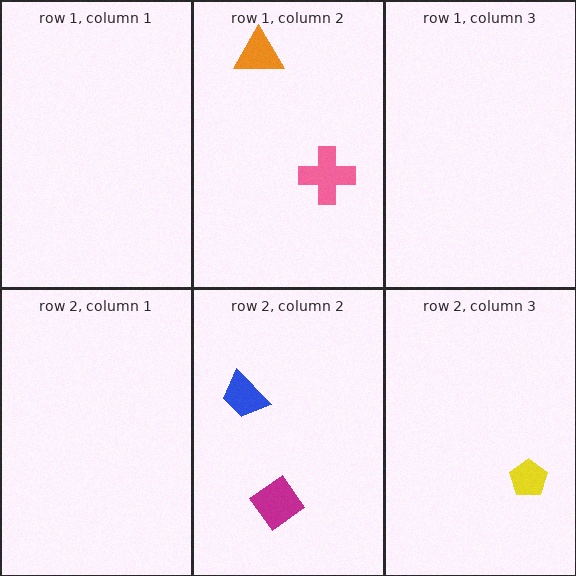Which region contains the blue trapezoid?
The row 2, column 2 region.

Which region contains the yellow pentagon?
The row 2, column 3 region.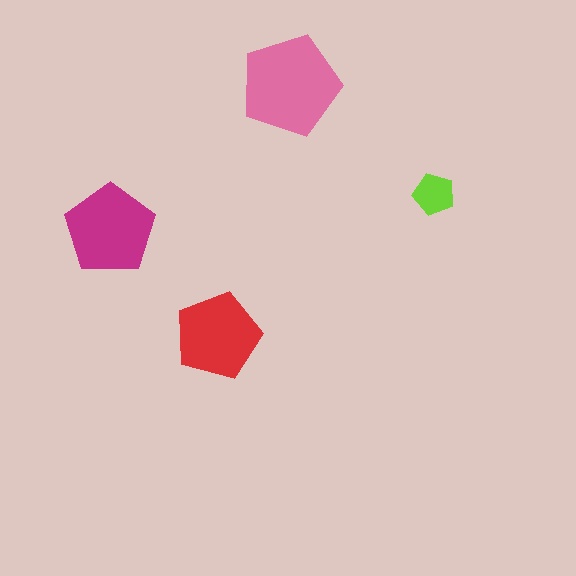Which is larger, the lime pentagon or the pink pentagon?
The pink one.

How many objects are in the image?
There are 4 objects in the image.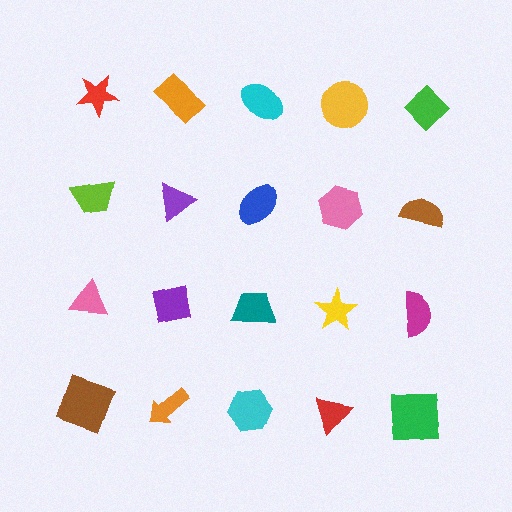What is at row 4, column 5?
A green square.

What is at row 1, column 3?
A cyan ellipse.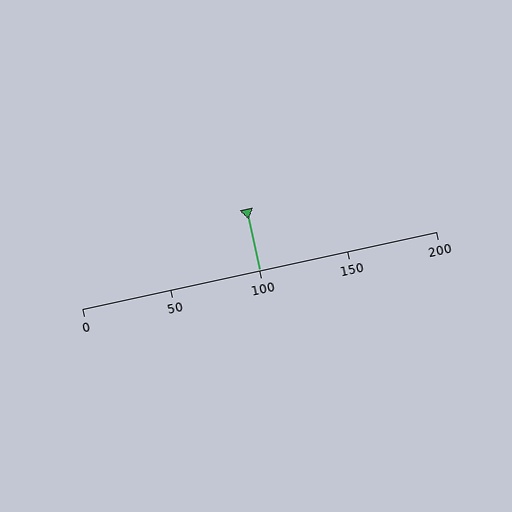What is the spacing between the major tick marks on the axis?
The major ticks are spaced 50 apart.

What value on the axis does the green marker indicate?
The marker indicates approximately 100.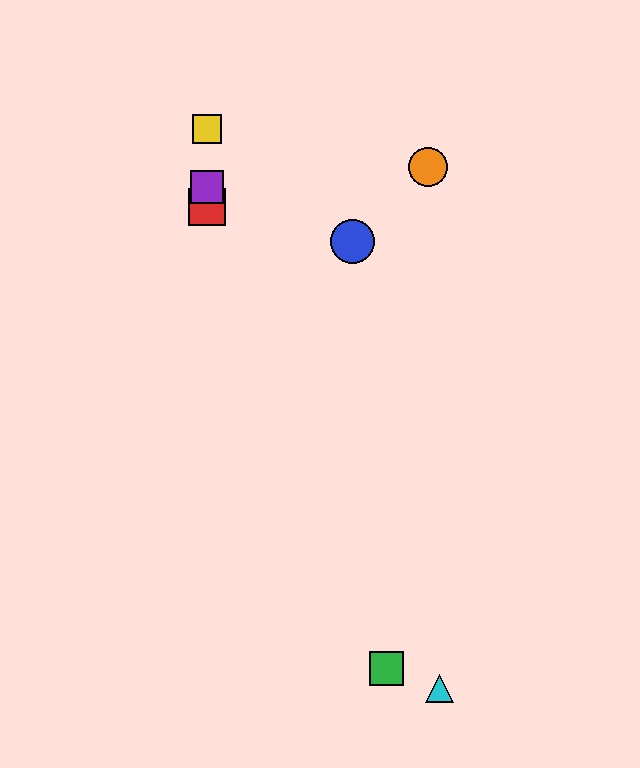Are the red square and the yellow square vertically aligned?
Yes, both are at x≈207.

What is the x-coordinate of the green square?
The green square is at x≈387.